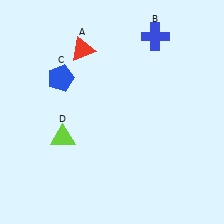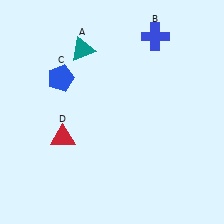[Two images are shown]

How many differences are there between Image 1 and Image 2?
There are 2 differences between the two images.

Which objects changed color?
A changed from red to teal. D changed from lime to red.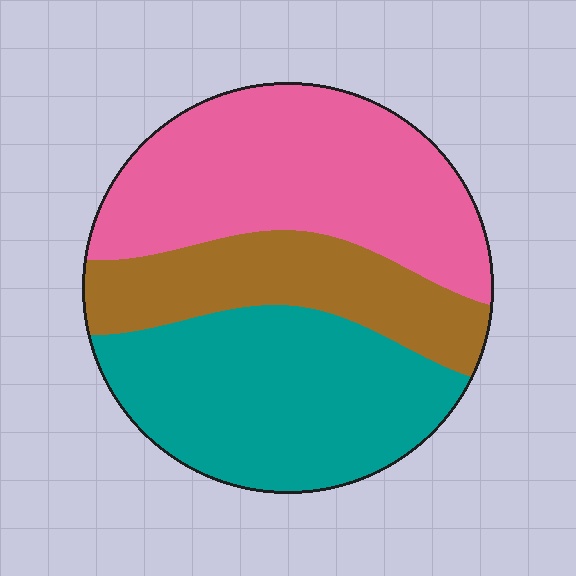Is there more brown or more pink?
Pink.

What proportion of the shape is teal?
Teal takes up about three eighths (3/8) of the shape.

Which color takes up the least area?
Brown, at roughly 25%.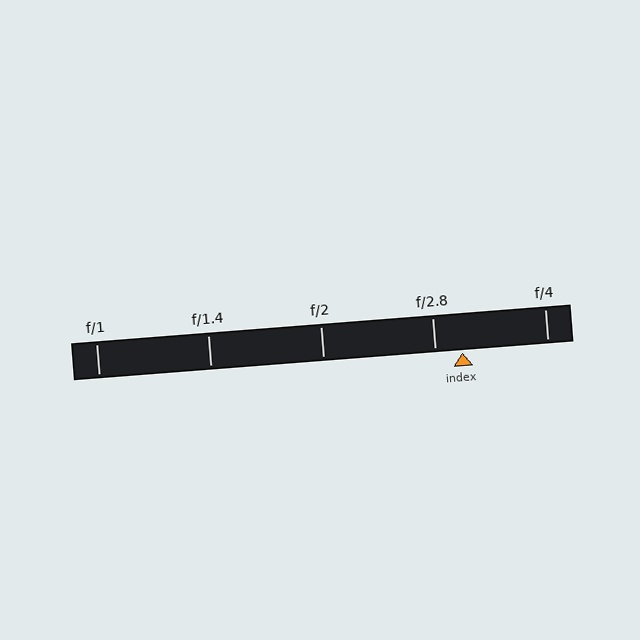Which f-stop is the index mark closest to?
The index mark is closest to f/2.8.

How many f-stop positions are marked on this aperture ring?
There are 5 f-stop positions marked.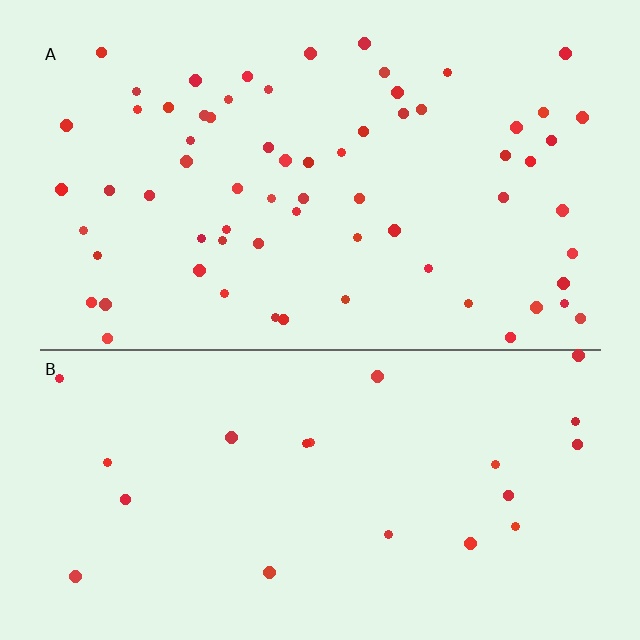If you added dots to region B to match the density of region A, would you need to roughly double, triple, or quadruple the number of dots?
Approximately triple.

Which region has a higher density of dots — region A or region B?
A (the top).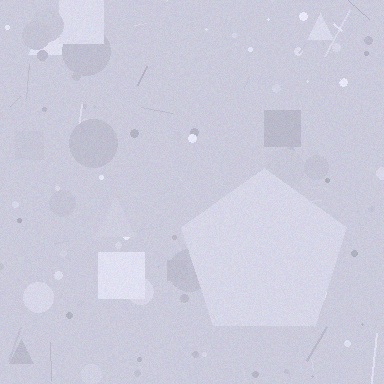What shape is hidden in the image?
A pentagon is hidden in the image.